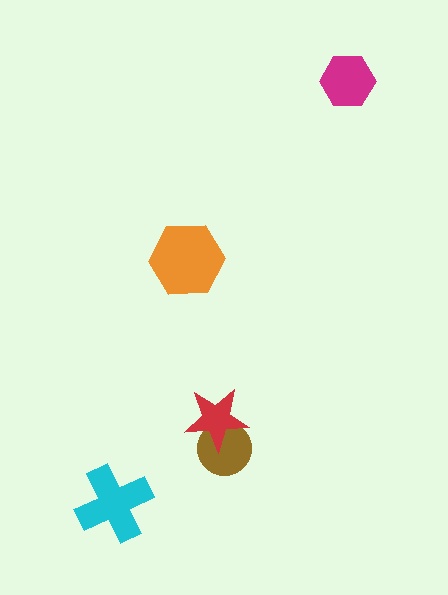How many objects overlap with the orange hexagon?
0 objects overlap with the orange hexagon.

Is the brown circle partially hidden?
Yes, it is partially covered by another shape.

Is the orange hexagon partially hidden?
No, no other shape covers it.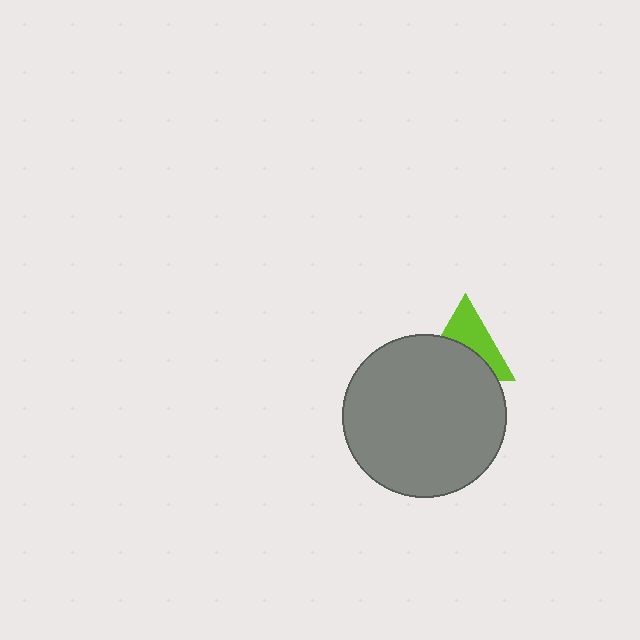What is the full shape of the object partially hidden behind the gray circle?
The partially hidden object is a lime triangle.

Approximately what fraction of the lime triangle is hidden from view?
Roughly 53% of the lime triangle is hidden behind the gray circle.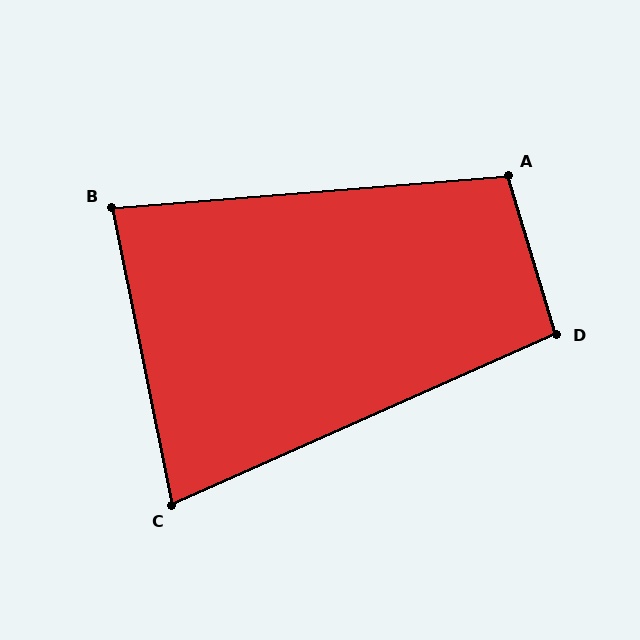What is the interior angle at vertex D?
Approximately 97 degrees (obtuse).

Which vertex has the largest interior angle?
A, at approximately 102 degrees.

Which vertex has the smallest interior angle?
C, at approximately 78 degrees.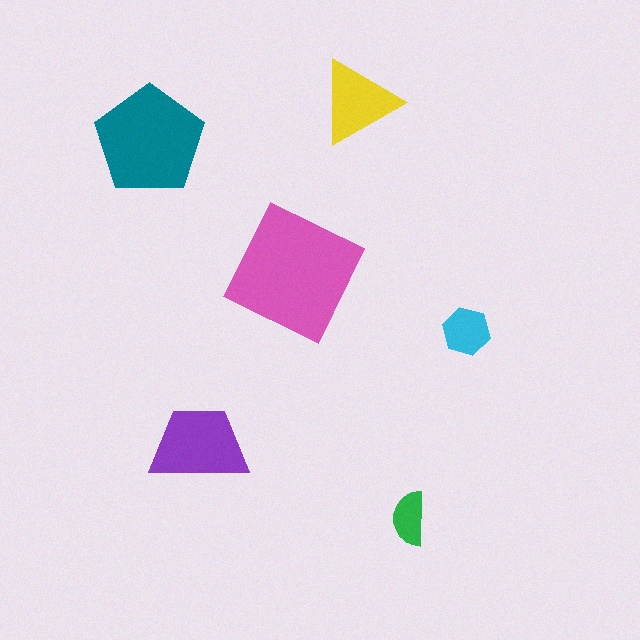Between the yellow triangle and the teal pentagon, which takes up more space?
The teal pentagon.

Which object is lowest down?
The green semicircle is bottommost.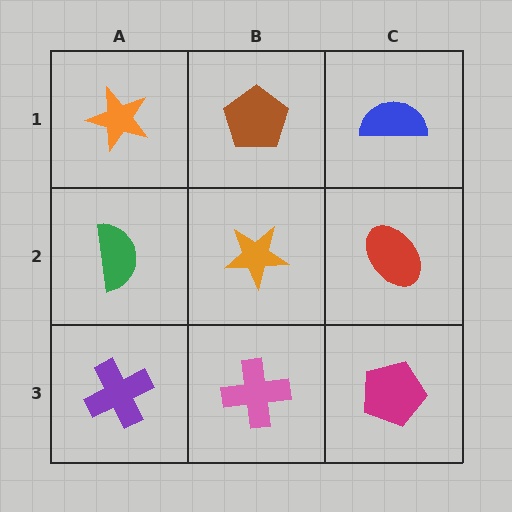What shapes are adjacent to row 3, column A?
A green semicircle (row 2, column A), a pink cross (row 3, column B).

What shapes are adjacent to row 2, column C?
A blue semicircle (row 1, column C), a magenta pentagon (row 3, column C), an orange star (row 2, column B).